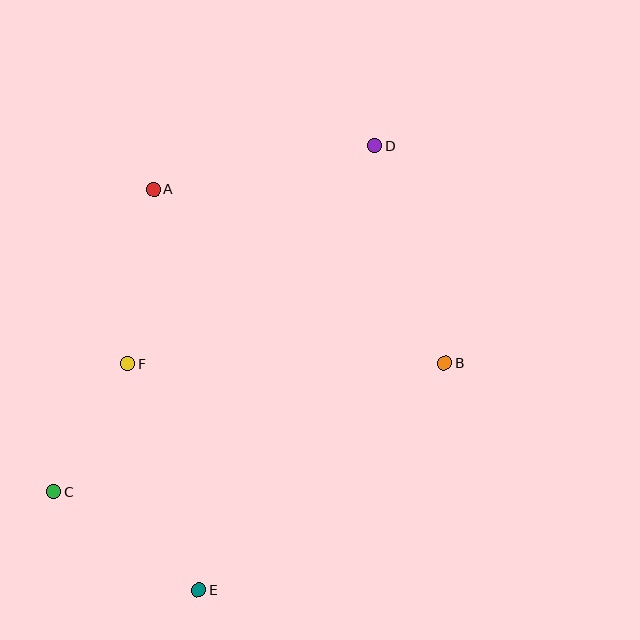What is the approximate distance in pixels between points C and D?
The distance between C and D is approximately 472 pixels.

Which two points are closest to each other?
Points C and F are closest to each other.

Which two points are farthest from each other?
Points D and E are farthest from each other.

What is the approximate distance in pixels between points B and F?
The distance between B and F is approximately 317 pixels.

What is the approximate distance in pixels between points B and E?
The distance between B and E is approximately 335 pixels.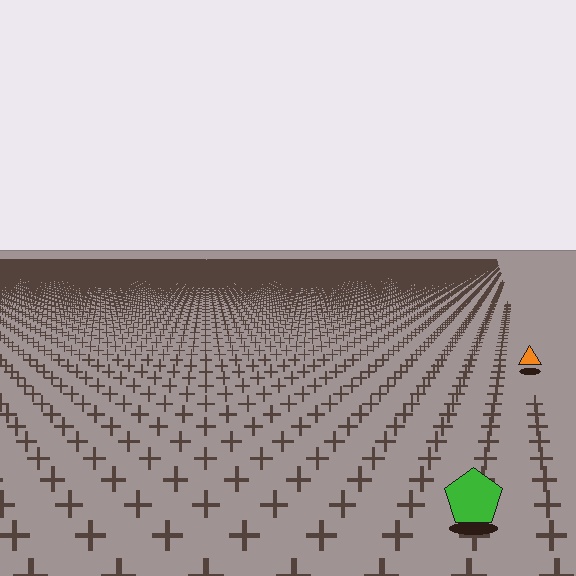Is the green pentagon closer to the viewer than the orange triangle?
Yes. The green pentagon is closer — you can tell from the texture gradient: the ground texture is coarser near it.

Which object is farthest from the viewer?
The orange triangle is farthest from the viewer. It appears smaller and the ground texture around it is denser.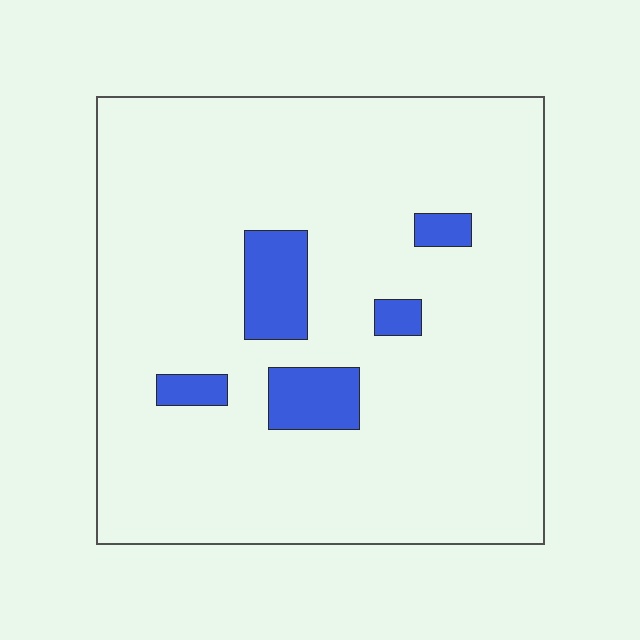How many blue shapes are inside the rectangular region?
5.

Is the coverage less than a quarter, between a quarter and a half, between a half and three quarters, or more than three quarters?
Less than a quarter.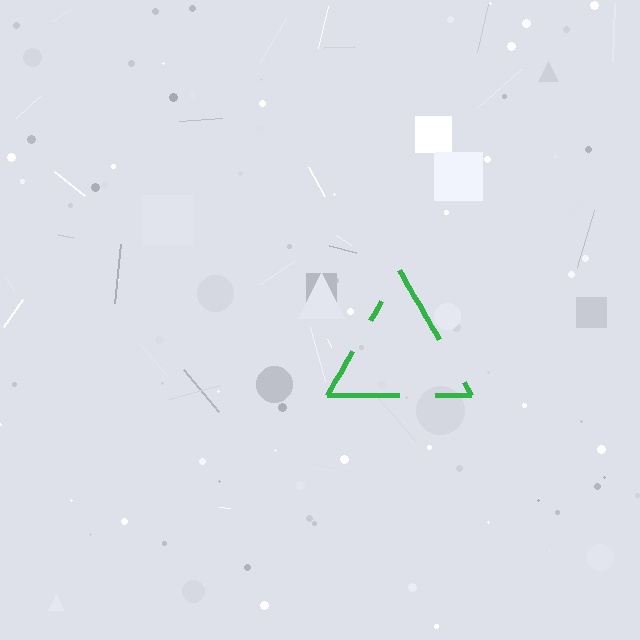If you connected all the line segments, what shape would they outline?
They would outline a triangle.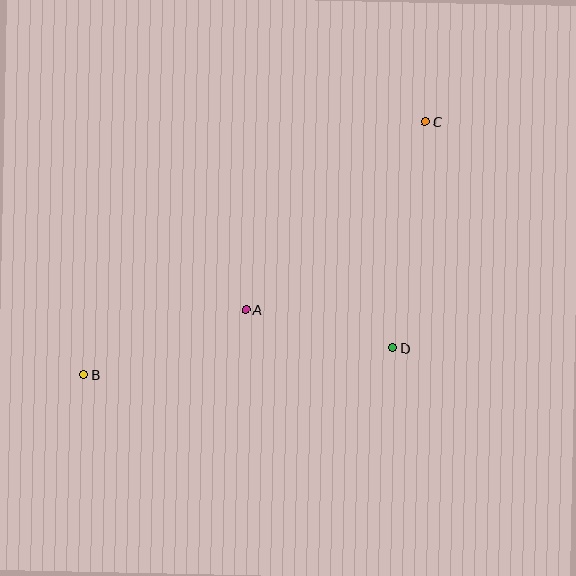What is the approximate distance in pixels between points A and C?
The distance between A and C is approximately 260 pixels.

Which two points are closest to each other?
Points A and D are closest to each other.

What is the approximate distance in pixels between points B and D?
The distance between B and D is approximately 309 pixels.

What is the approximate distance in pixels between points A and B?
The distance between A and B is approximately 174 pixels.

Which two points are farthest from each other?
Points B and C are farthest from each other.